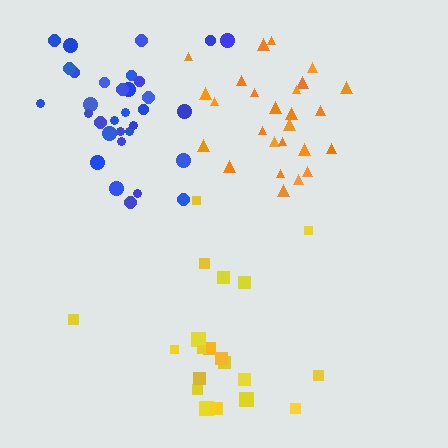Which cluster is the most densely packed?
Orange.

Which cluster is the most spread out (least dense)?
Yellow.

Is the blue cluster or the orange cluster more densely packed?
Orange.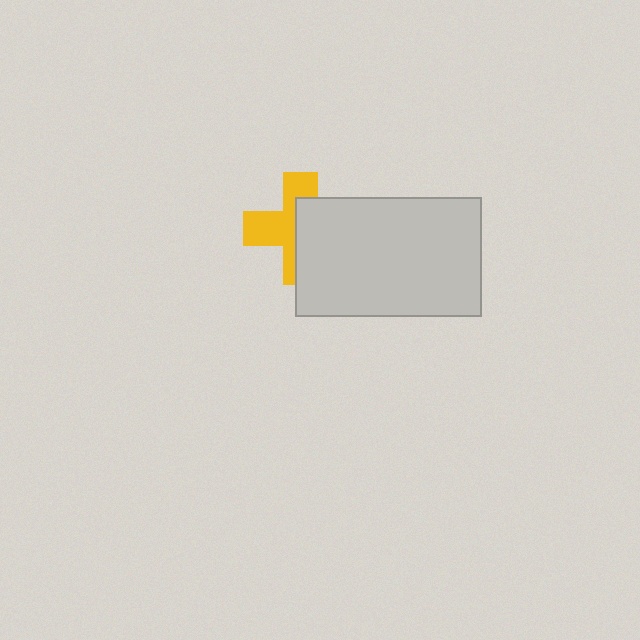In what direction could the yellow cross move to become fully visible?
The yellow cross could move left. That would shift it out from behind the light gray rectangle entirely.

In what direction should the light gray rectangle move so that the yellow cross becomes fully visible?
The light gray rectangle should move right. That is the shortest direction to clear the overlap and leave the yellow cross fully visible.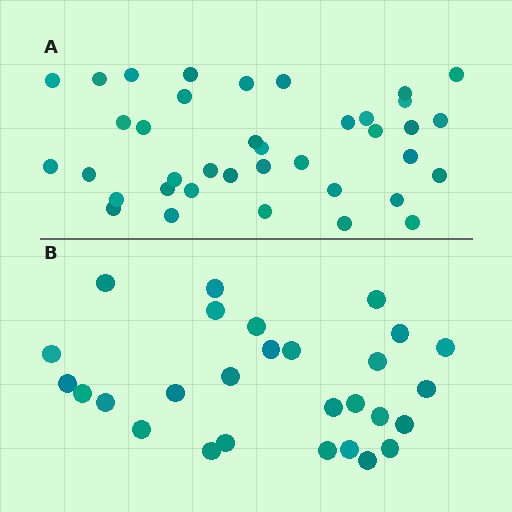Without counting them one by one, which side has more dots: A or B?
Region A (the top region) has more dots.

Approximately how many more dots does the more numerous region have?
Region A has roughly 10 or so more dots than region B.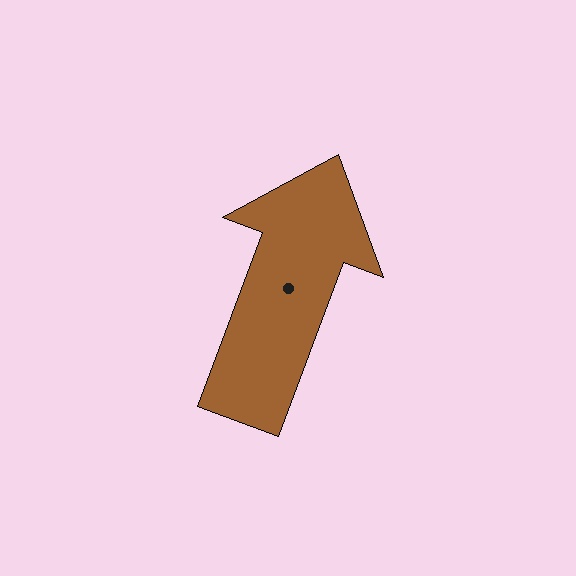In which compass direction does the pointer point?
North.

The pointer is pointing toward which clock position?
Roughly 1 o'clock.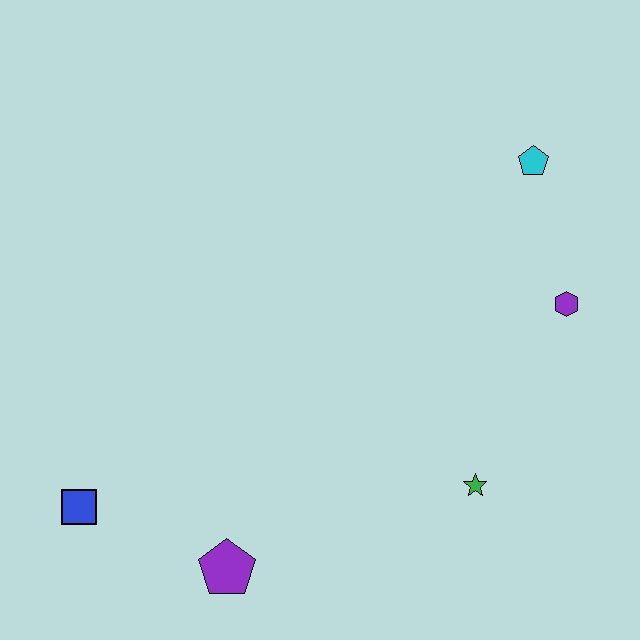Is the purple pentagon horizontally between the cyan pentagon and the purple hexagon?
No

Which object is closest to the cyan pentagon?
The purple hexagon is closest to the cyan pentagon.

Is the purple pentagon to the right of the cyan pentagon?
No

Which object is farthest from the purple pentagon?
The cyan pentagon is farthest from the purple pentagon.